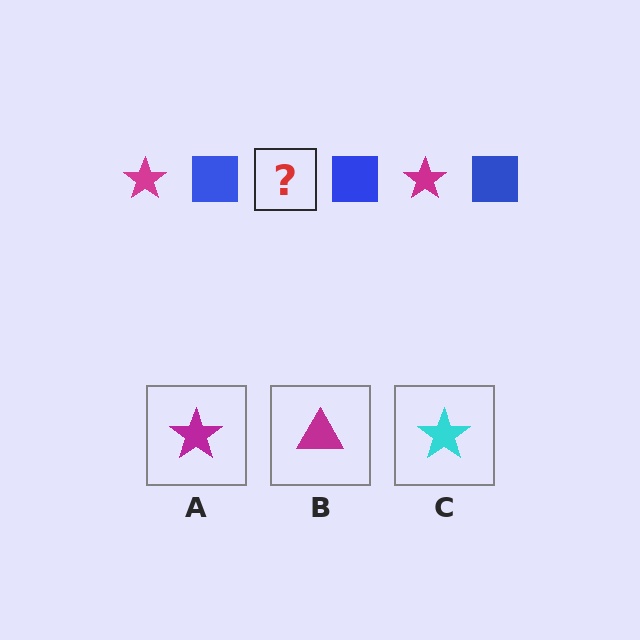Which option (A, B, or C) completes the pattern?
A.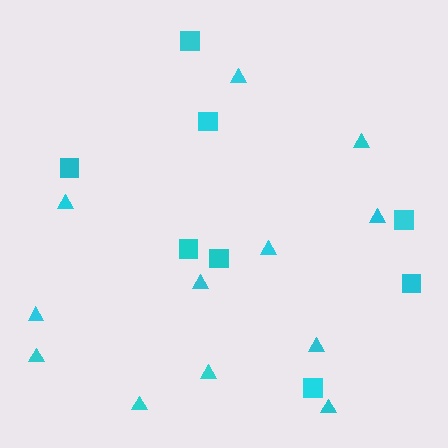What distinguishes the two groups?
There are 2 groups: one group of triangles (12) and one group of squares (8).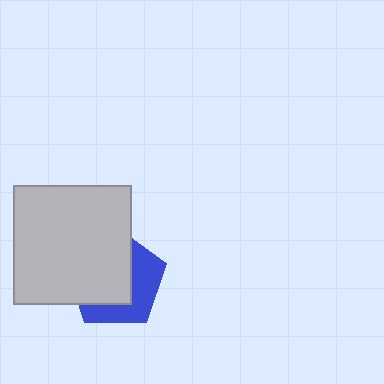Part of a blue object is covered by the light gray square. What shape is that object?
It is a pentagon.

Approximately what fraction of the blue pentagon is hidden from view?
Roughly 58% of the blue pentagon is hidden behind the light gray square.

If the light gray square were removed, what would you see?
You would see the complete blue pentagon.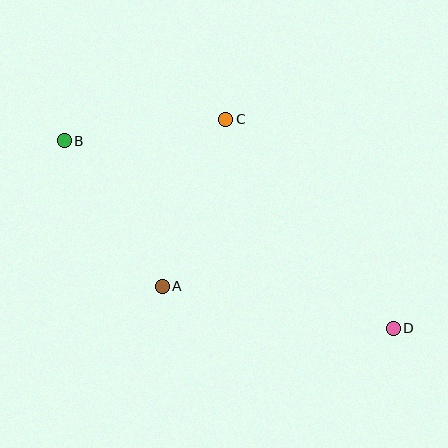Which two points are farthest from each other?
Points B and D are farthest from each other.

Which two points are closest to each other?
Points B and C are closest to each other.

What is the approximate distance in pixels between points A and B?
The distance between A and B is approximately 176 pixels.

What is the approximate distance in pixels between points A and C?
The distance between A and C is approximately 179 pixels.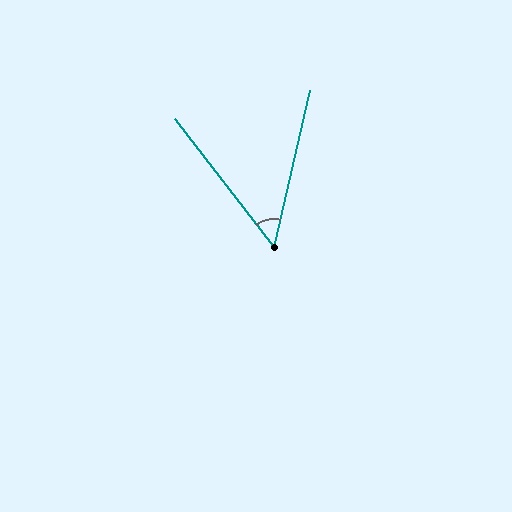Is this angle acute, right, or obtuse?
It is acute.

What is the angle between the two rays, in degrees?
Approximately 51 degrees.